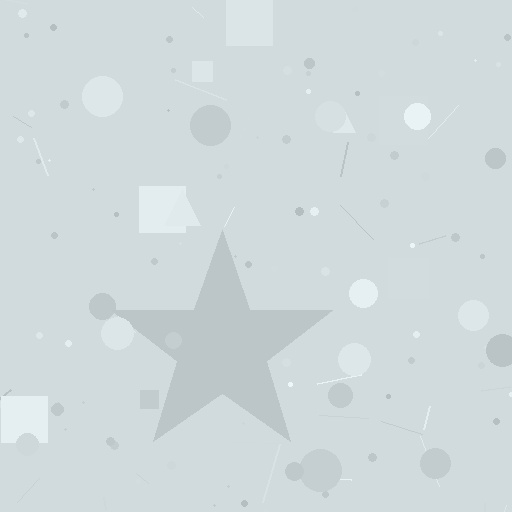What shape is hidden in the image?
A star is hidden in the image.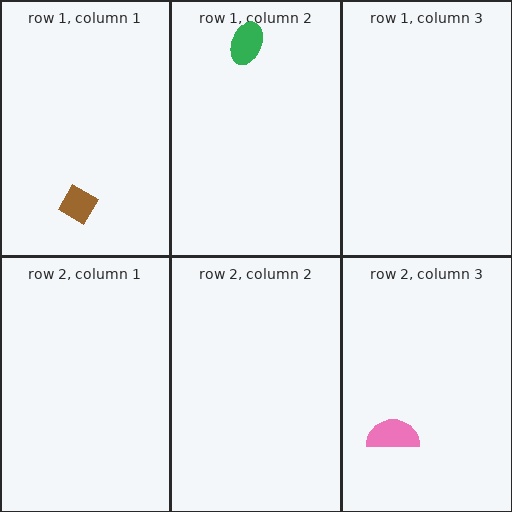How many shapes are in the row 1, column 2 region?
1.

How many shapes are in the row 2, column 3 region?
1.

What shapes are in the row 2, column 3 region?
The pink semicircle.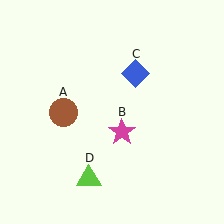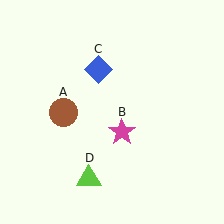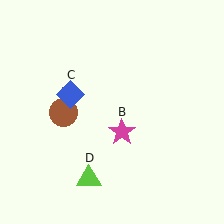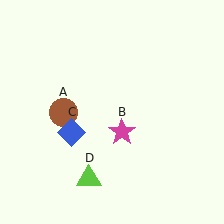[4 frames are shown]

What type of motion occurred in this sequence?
The blue diamond (object C) rotated counterclockwise around the center of the scene.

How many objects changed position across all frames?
1 object changed position: blue diamond (object C).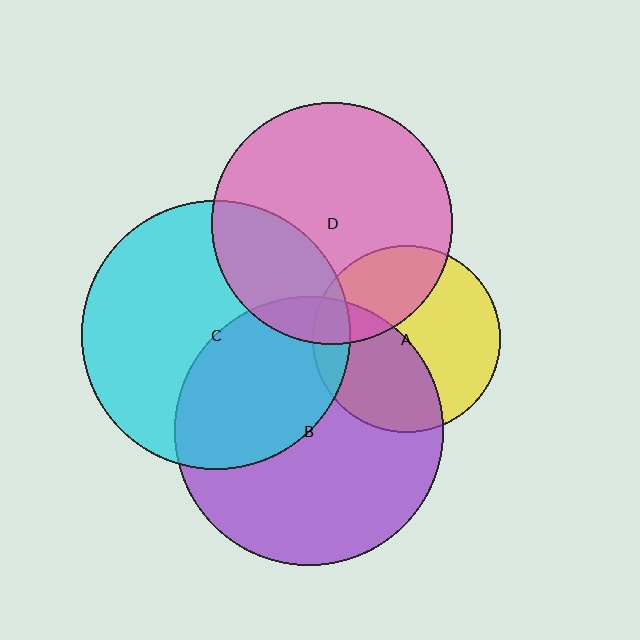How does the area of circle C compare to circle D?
Approximately 1.2 times.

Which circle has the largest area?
Circle B (purple).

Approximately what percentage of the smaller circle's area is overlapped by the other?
Approximately 30%.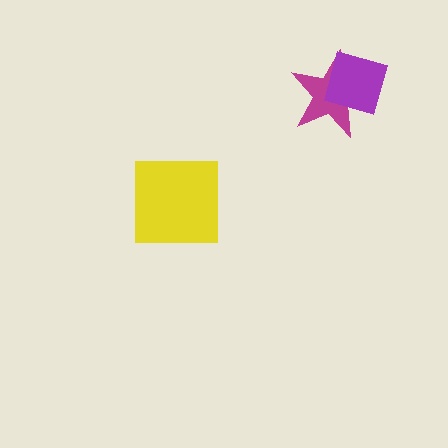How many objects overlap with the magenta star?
1 object overlaps with the magenta star.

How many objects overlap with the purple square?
1 object overlaps with the purple square.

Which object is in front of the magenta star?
The purple square is in front of the magenta star.